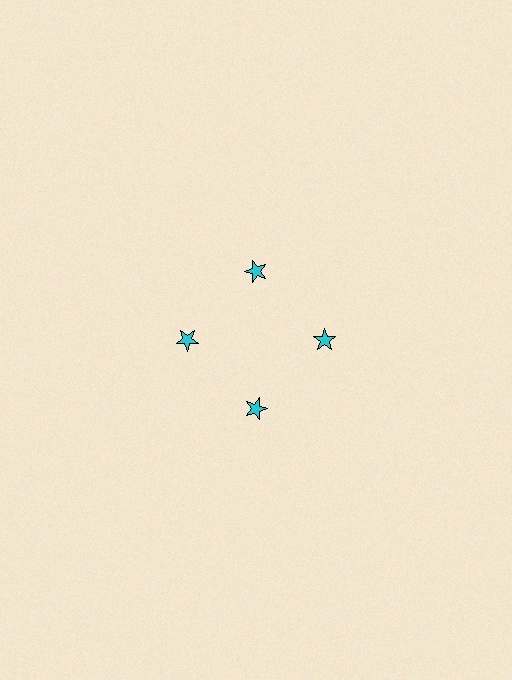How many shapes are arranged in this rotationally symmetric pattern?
There are 4 shapes, arranged in 4 groups of 1.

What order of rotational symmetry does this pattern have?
This pattern has 4-fold rotational symmetry.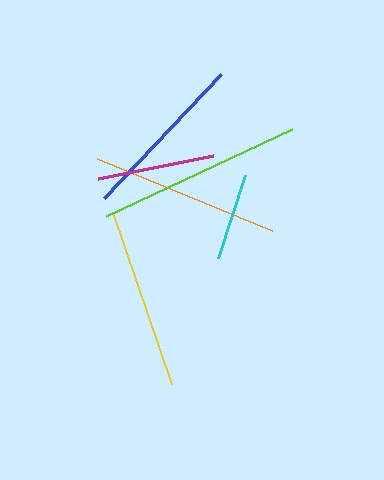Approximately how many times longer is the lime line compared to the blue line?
The lime line is approximately 1.2 times the length of the blue line.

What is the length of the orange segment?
The orange segment is approximately 189 pixels long.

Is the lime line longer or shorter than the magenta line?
The lime line is longer than the magenta line.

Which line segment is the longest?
The lime line is the longest at approximately 205 pixels.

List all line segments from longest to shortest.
From longest to shortest: lime, orange, yellow, blue, magenta, cyan.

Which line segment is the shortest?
The cyan line is the shortest at approximately 86 pixels.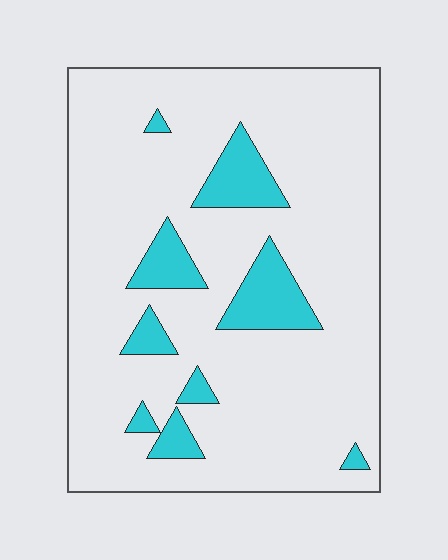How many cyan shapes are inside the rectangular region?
9.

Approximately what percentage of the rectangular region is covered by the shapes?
Approximately 15%.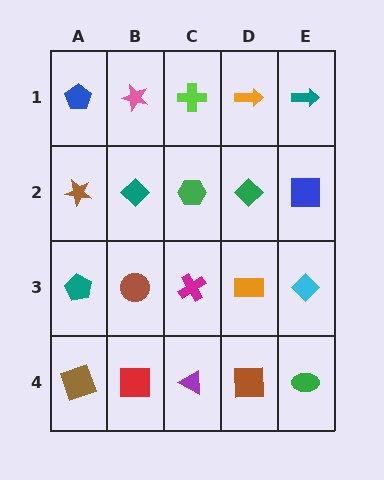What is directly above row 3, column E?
A blue square.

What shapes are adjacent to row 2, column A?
A blue pentagon (row 1, column A), a teal pentagon (row 3, column A), a teal diamond (row 2, column B).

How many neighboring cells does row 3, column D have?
4.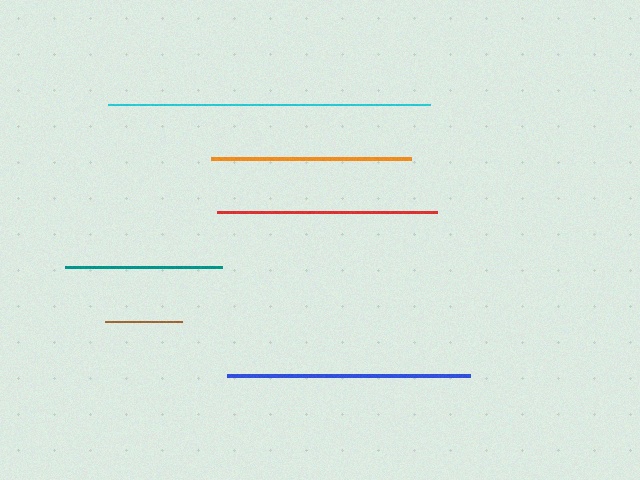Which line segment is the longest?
The cyan line is the longest at approximately 322 pixels.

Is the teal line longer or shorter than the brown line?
The teal line is longer than the brown line.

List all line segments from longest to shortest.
From longest to shortest: cyan, blue, red, orange, teal, brown.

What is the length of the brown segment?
The brown segment is approximately 78 pixels long.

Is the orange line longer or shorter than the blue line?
The blue line is longer than the orange line.